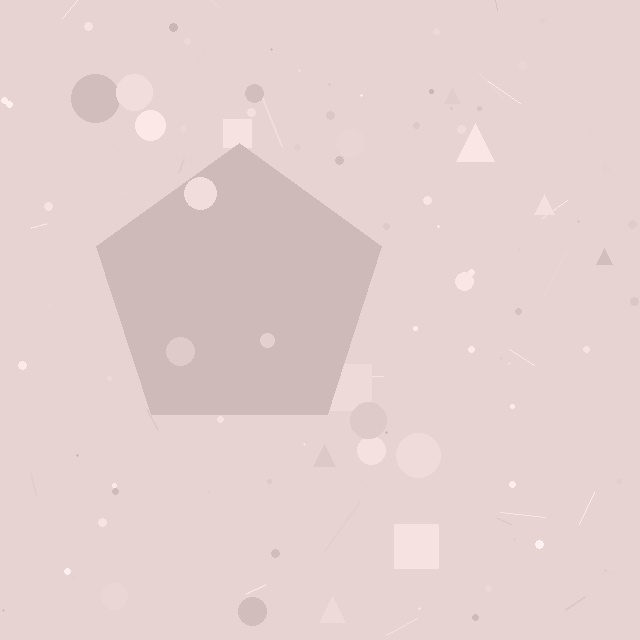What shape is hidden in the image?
A pentagon is hidden in the image.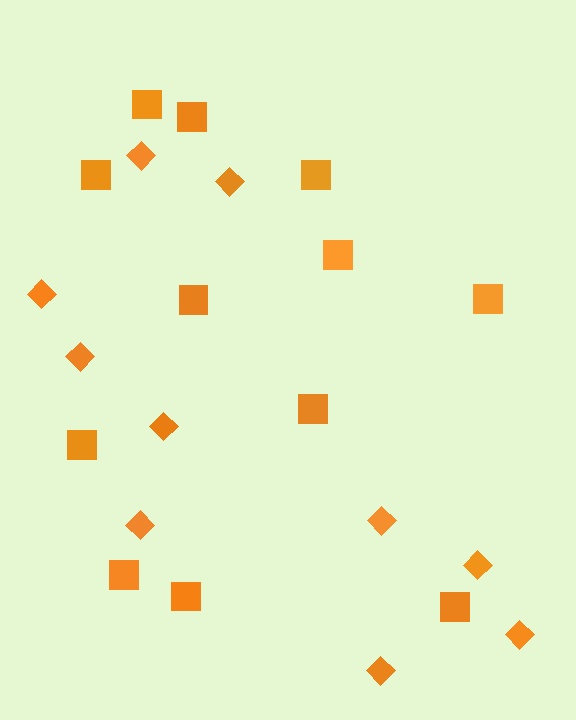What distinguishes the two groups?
There are 2 groups: one group of diamonds (10) and one group of squares (12).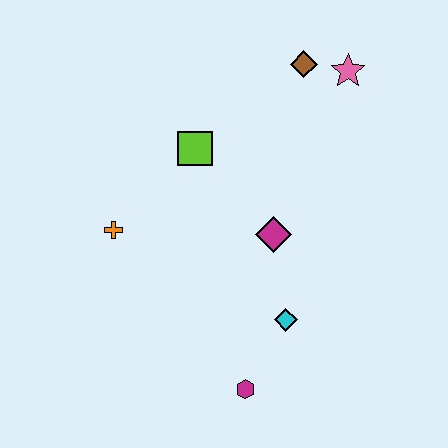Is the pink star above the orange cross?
Yes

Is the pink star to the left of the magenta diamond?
No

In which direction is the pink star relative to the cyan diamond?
The pink star is above the cyan diamond.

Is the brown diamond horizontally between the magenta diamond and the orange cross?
No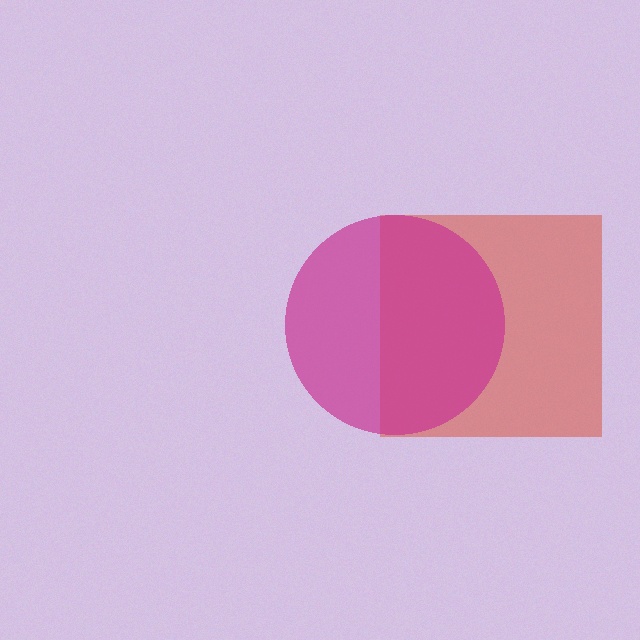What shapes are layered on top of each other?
The layered shapes are: a red square, a magenta circle.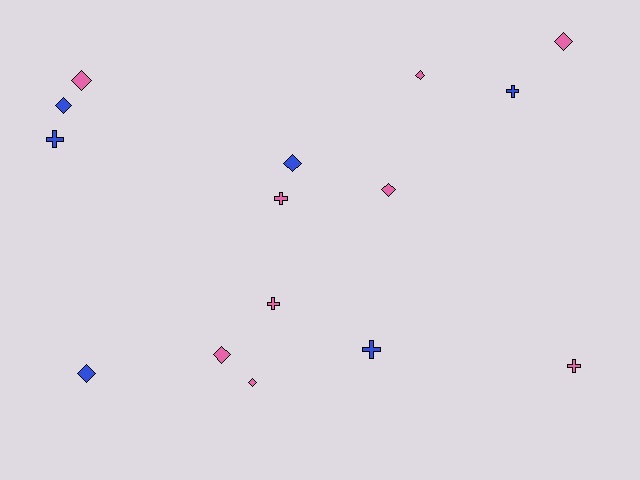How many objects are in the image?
There are 15 objects.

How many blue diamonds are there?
There are 3 blue diamonds.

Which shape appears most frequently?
Diamond, with 9 objects.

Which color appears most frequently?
Pink, with 9 objects.